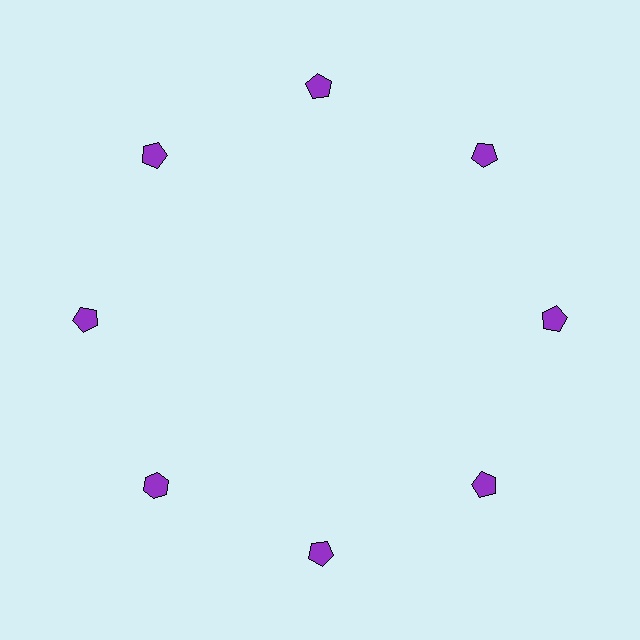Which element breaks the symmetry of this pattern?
The purple hexagon at roughly the 8 o'clock position breaks the symmetry. All other shapes are purple pentagons.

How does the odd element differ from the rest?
It has a different shape: hexagon instead of pentagon.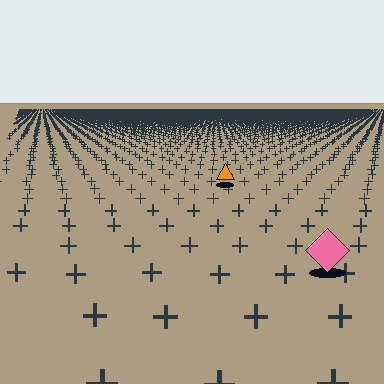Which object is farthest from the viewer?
The orange triangle is farthest from the viewer. It appears smaller and the ground texture around it is denser.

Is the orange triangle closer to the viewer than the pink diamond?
No. The pink diamond is closer — you can tell from the texture gradient: the ground texture is coarser near it.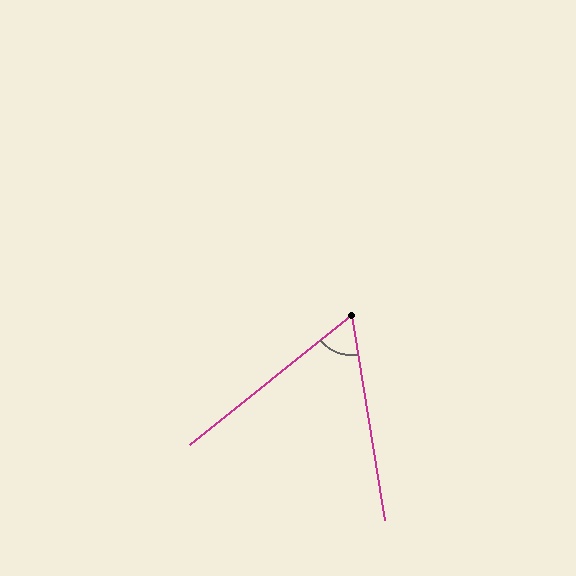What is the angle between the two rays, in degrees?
Approximately 60 degrees.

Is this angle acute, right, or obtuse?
It is acute.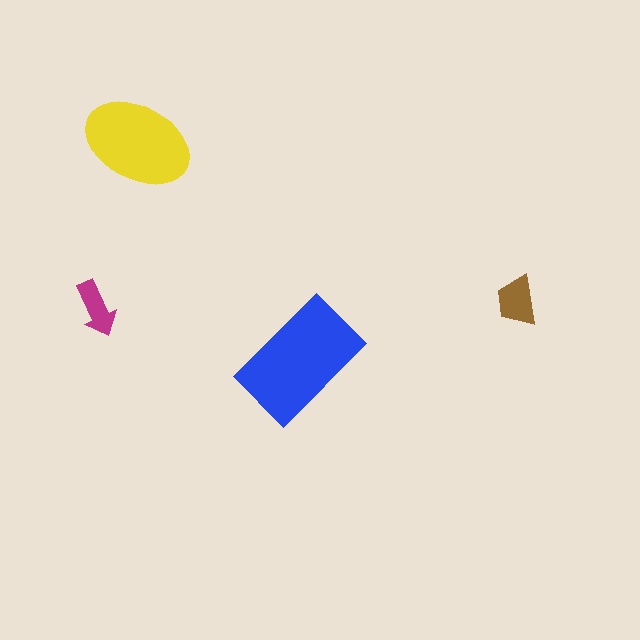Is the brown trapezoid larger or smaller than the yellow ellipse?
Smaller.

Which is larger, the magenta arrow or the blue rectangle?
The blue rectangle.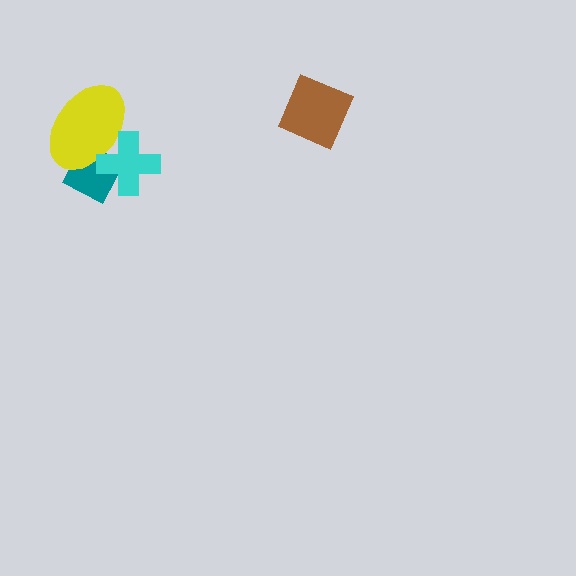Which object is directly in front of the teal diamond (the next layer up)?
The yellow ellipse is directly in front of the teal diamond.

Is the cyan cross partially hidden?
No, no other shape covers it.